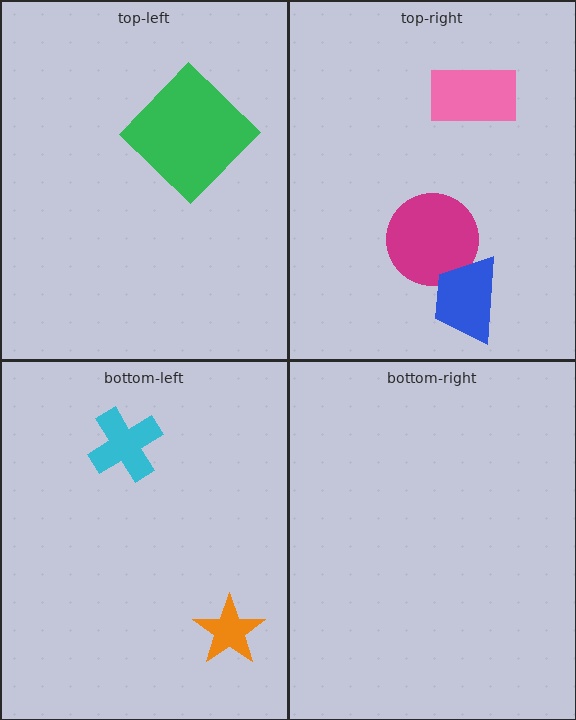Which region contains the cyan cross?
The bottom-left region.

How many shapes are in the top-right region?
3.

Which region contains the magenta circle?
The top-right region.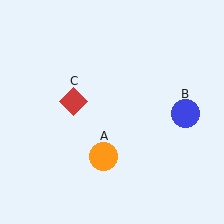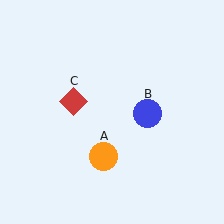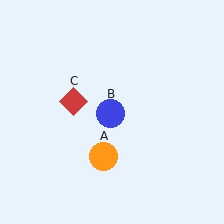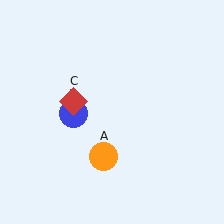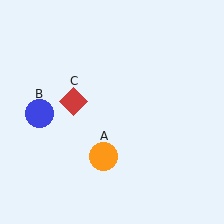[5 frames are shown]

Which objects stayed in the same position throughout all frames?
Orange circle (object A) and red diamond (object C) remained stationary.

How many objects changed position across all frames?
1 object changed position: blue circle (object B).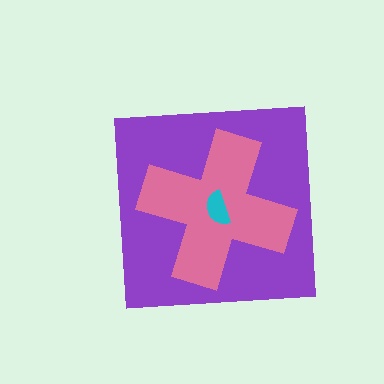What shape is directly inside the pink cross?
The cyan semicircle.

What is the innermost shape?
The cyan semicircle.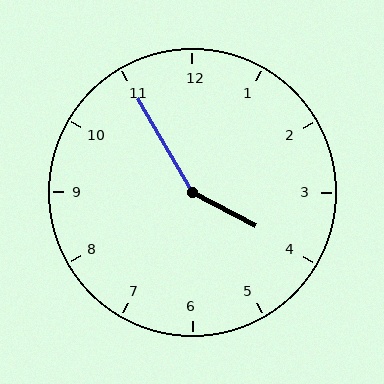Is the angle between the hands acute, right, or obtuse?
It is obtuse.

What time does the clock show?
3:55.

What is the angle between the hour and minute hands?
Approximately 148 degrees.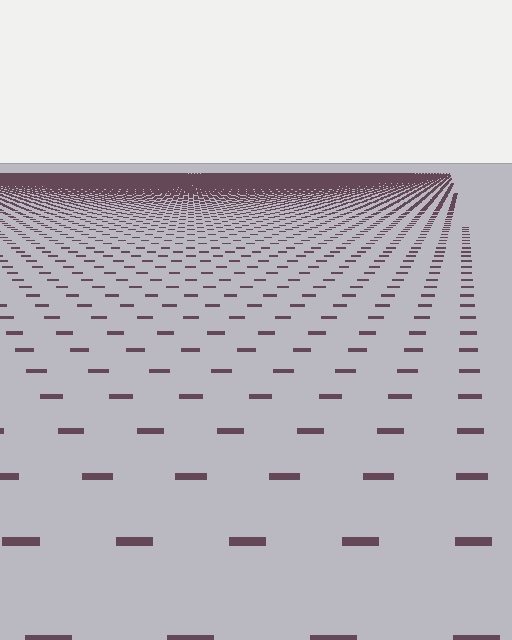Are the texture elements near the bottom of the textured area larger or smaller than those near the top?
Larger. Near the bottom, elements are closer to the viewer and appear at a bigger on-screen size.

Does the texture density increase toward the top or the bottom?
Density increases toward the top.